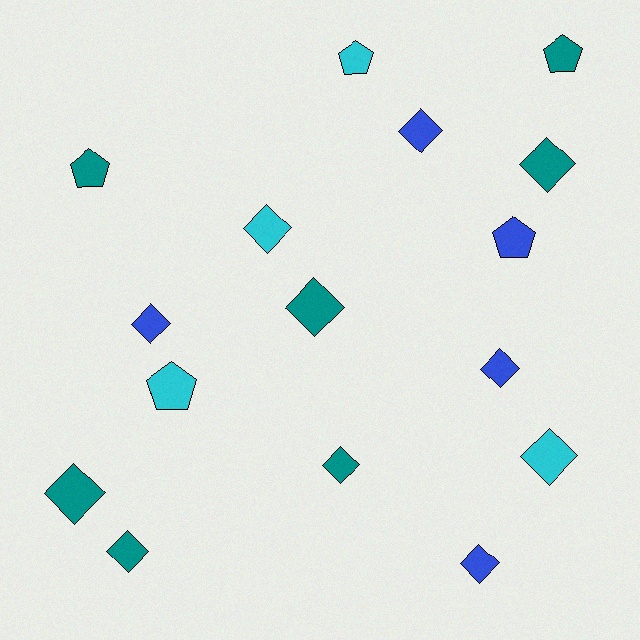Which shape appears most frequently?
Diamond, with 11 objects.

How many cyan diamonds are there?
There are 2 cyan diamonds.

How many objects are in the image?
There are 16 objects.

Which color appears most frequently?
Teal, with 7 objects.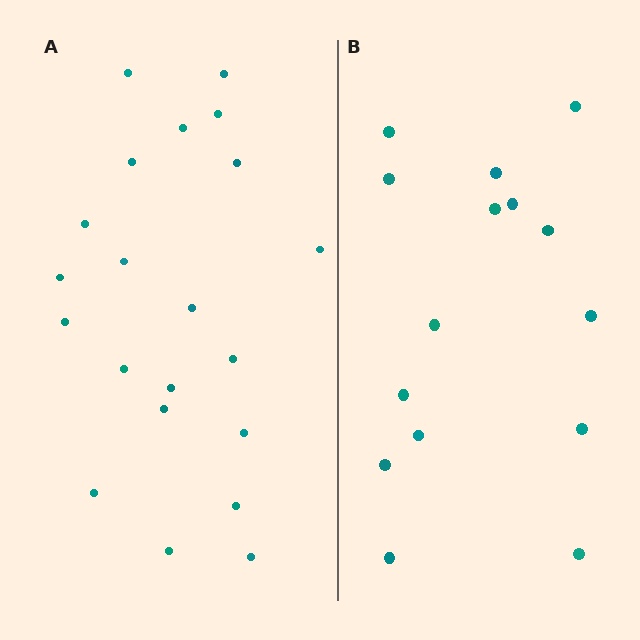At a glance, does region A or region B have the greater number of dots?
Region A (the left region) has more dots.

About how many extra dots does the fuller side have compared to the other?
Region A has about 6 more dots than region B.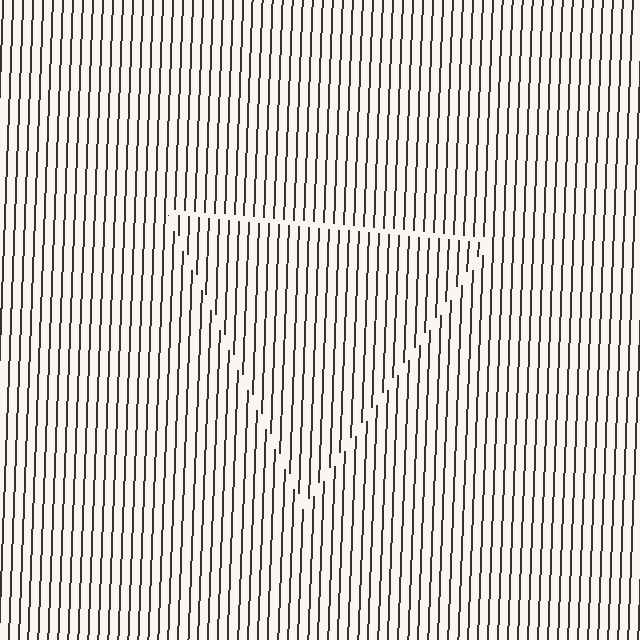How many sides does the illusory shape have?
3 sides — the line-ends trace a triangle.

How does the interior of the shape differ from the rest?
The interior of the shape contains the same grating, shifted by half a period — the contour is defined by the phase discontinuity where line-ends from the inner and outer gratings abut.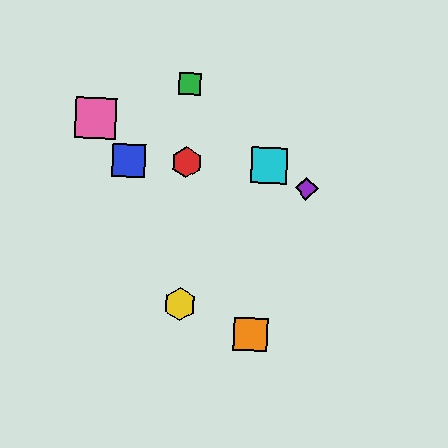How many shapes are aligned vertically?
3 shapes (the red hexagon, the green square, the yellow hexagon) are aligned vertically.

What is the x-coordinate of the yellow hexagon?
The yellow hexagon is at x≈180.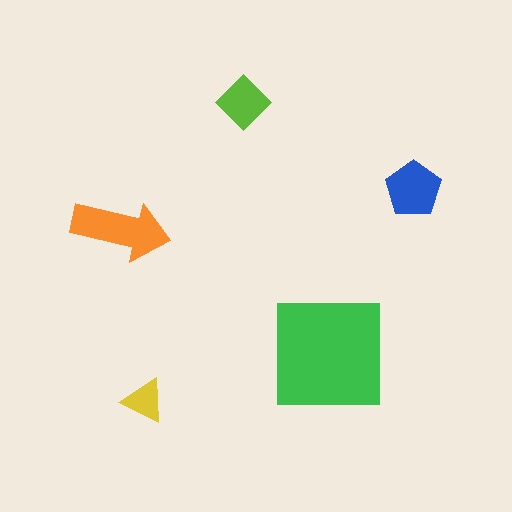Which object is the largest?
The green square.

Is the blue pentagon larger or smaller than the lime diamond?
Larger.